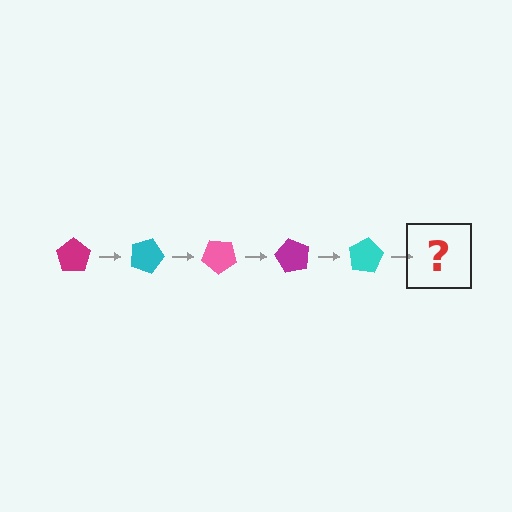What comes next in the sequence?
The next element should be a pink pentagon, rotated 100 degrees from the start.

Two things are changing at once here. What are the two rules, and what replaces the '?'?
The two rules are that it rotates 20 degrees each step and the color cycles through magenta, cyan, and pink. The '?' should be a pink pentagon, rotated 100 degrees from the start.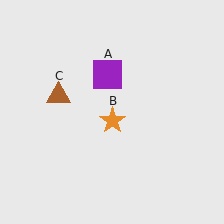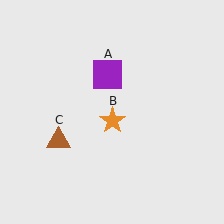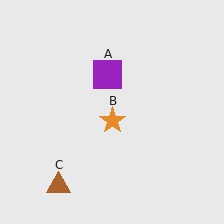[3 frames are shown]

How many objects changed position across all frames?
1 object changed position: brown triangle (object C).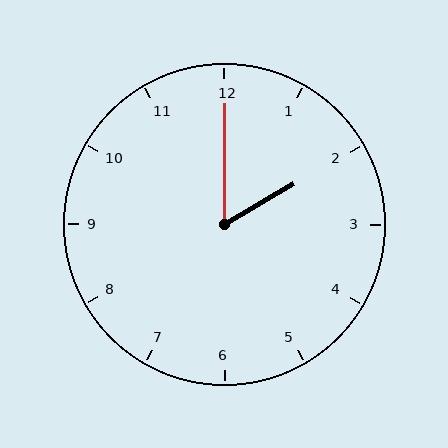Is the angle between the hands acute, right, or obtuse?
It is acute.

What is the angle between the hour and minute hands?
Approximately 60 degrees.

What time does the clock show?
2:00.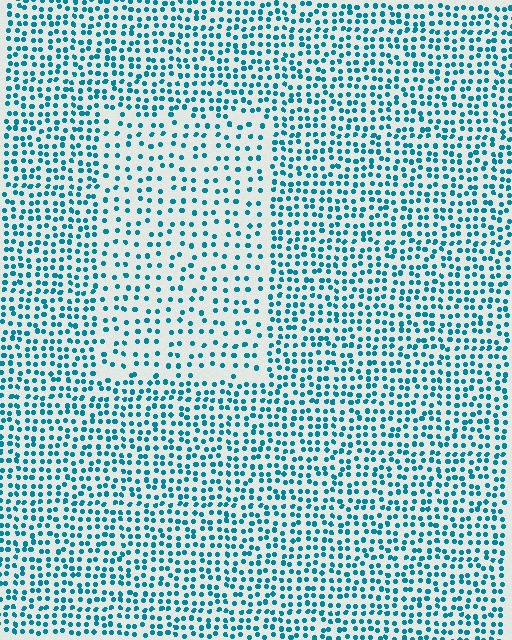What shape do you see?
I see a rectangle.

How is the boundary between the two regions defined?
The boundary is defined by a change in element density (approximately 1.8x ratio). All elements are the same color, size, and shape.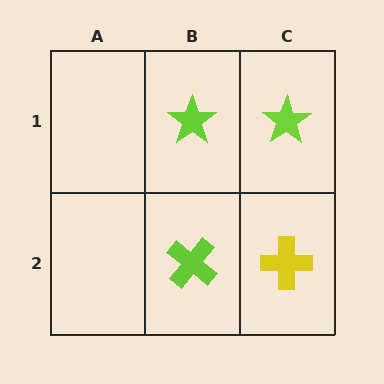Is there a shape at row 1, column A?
No, that cell is empty.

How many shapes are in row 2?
2 shapes.